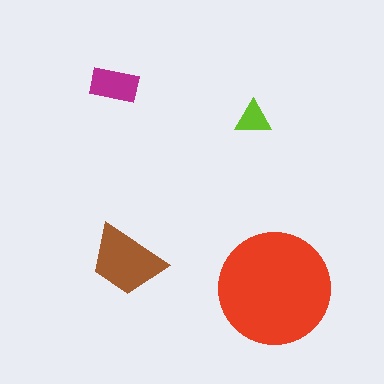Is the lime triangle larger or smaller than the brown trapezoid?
Smaller.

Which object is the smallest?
The lime triangle.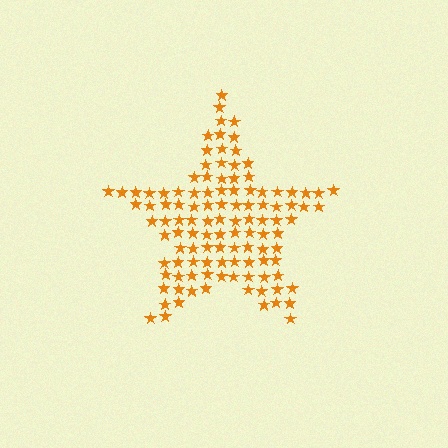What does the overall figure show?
The overall figure shows a star.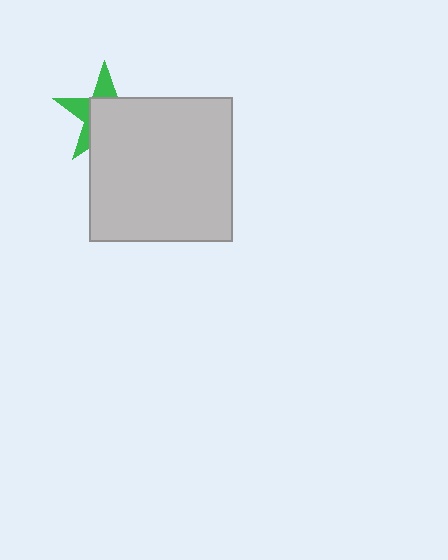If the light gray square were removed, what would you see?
You would see the complete green star.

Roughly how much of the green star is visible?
A small part of it is visible (roughly 38%).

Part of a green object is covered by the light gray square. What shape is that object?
It is a star.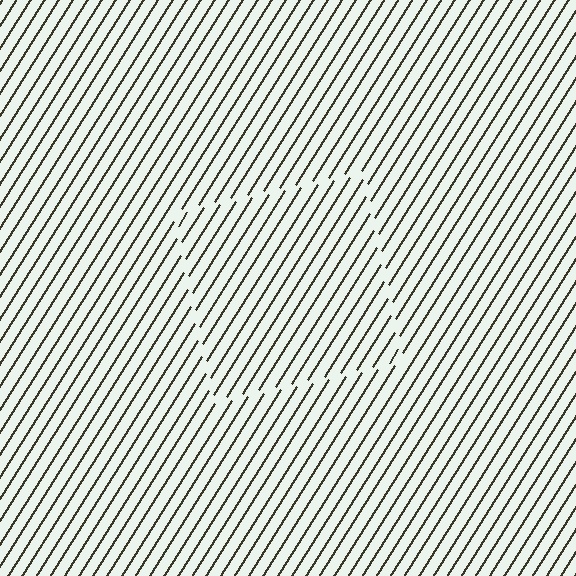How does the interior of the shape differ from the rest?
The interior of the shape contains the same grating, shifted by half a period — the contour is defined by the phase discontinuity where line-ends from the inner and outer gratings abut.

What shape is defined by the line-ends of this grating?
An illusory square. The interior of the shape contains the same grating, shifted by half a period — the contour is defined by the phase discontinuity where line-ends from the inner and outer gratings abut.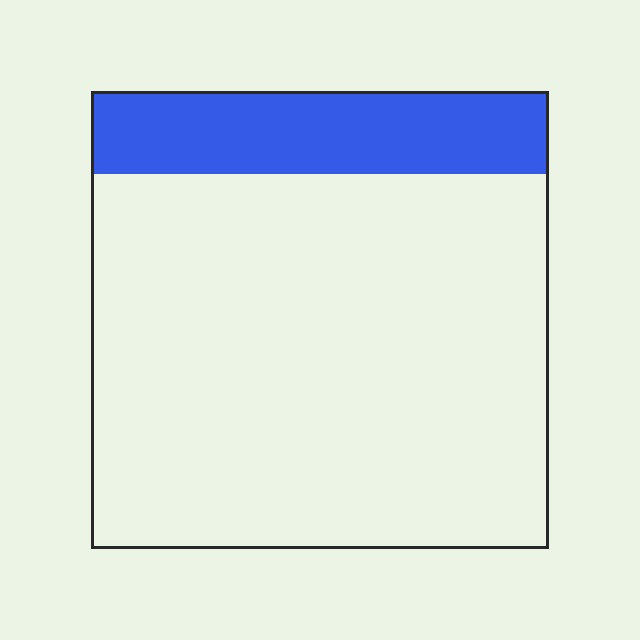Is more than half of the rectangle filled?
No.